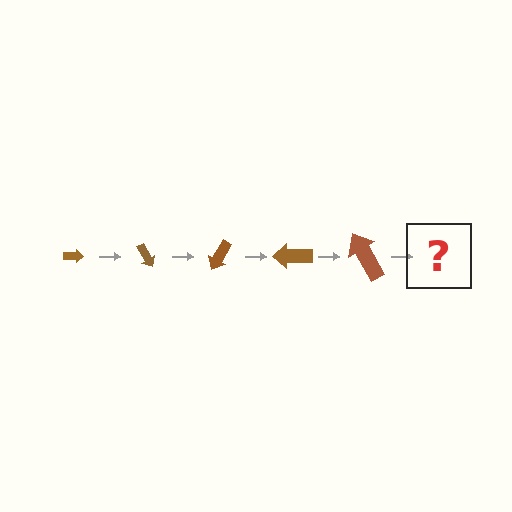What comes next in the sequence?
The next element should be an arrow, larger than the previous one and rotated 300 degrees from the start.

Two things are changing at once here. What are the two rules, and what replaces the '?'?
The two rules are that the arrow grows larger each step and it rotates 60 degrees each step. The '?' should be an arrow, larger than the previous one and rotated 300 degrees from the start.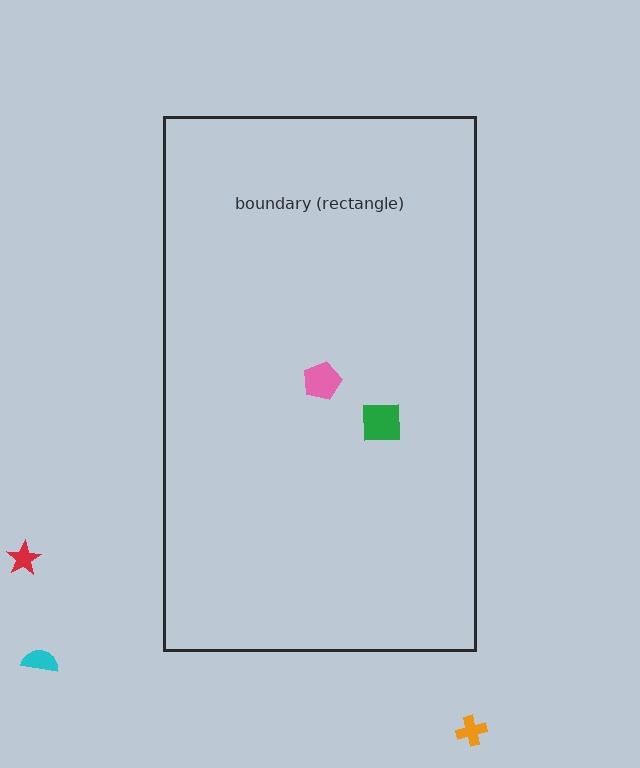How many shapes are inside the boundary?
2 inside, 3 outside.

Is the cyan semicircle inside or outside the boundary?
Outside.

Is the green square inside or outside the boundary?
Inside.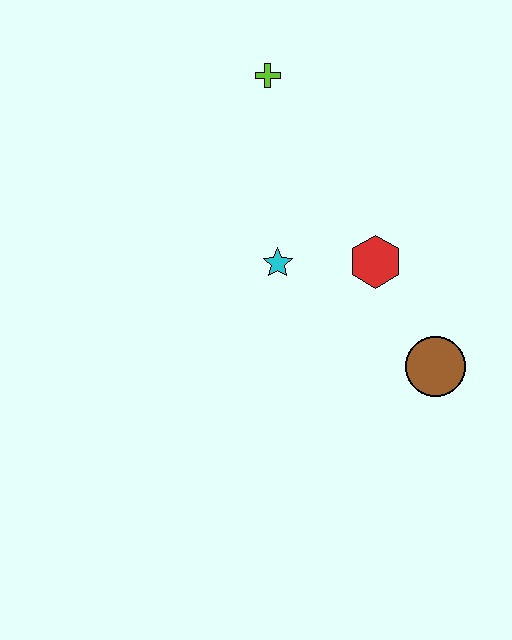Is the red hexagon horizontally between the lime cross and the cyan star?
No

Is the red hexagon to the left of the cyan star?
No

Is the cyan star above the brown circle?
Yes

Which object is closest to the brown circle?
The red hexagon is closest to the brown circle.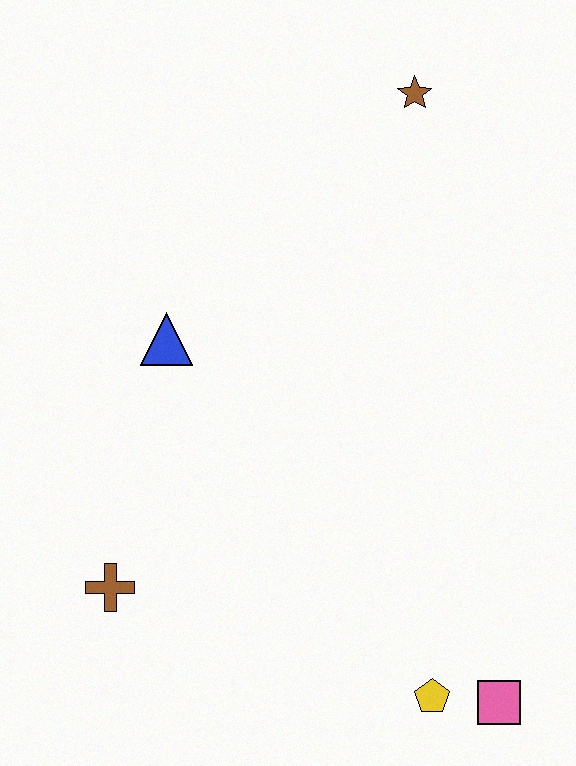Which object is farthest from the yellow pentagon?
The brown star is farthest from the yellow pentagon.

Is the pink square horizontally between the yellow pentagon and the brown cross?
No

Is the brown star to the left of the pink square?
Yes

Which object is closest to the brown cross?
The blue triangle is closest to the brown cross.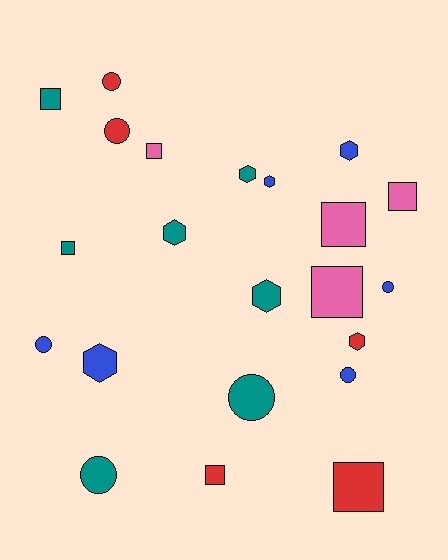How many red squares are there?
There are 2 red squares.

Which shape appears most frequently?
Square, with 8 objects.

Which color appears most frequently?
Teal, with 7 objects.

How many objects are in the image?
There are 22 objects.